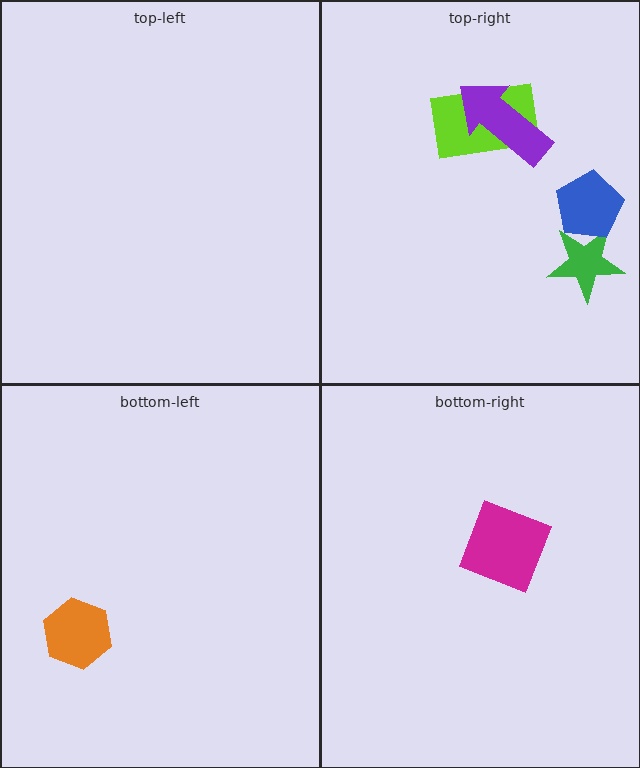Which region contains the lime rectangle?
The top-right region.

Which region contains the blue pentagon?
The top-right region.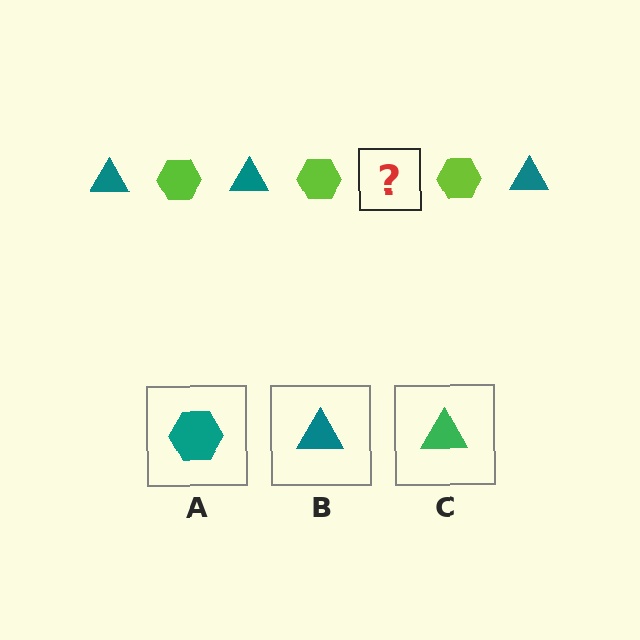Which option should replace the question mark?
Option B.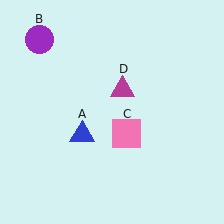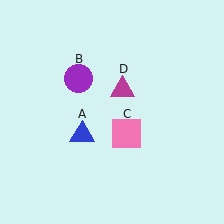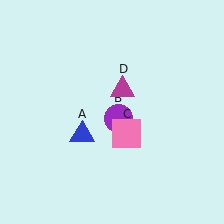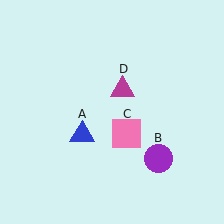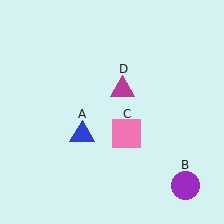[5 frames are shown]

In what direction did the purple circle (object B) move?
The purple circle (object B) moved down and to the right.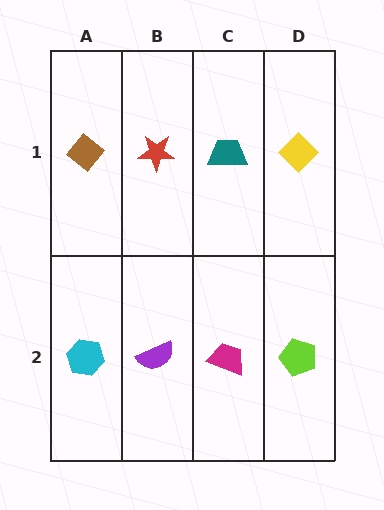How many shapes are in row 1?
4 shapes.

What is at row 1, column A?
A brown diamond.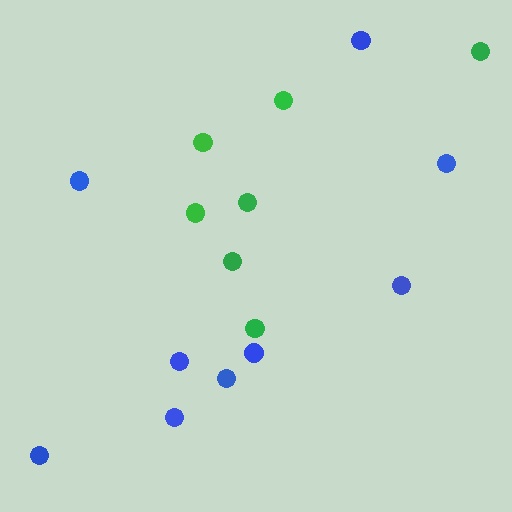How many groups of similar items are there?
There are 2 groups: one group of blue circles (9) and one group of green circles (7).